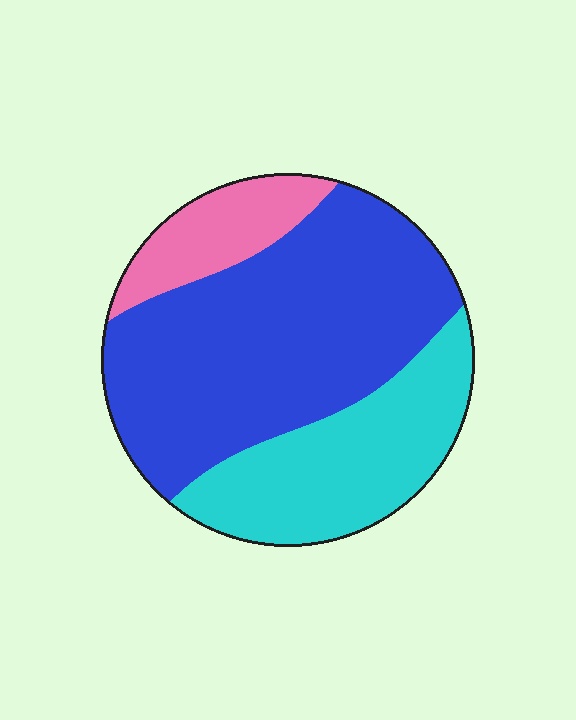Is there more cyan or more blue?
Blue.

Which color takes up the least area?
Pink, at roughly 15%.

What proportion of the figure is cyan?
Cyan takes up about one third (1/3) of the figure.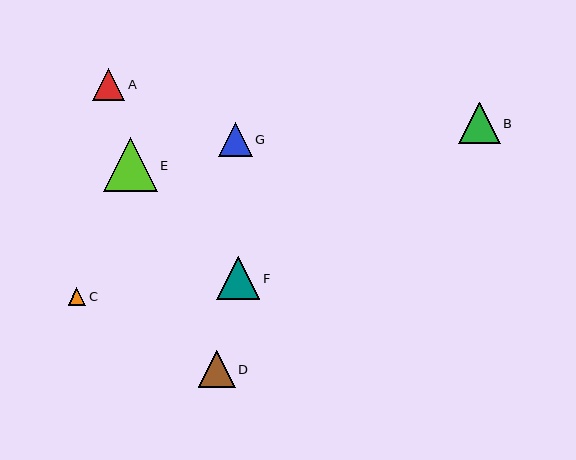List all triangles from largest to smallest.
From largest to smallest: E, F, B, D, G, A, C.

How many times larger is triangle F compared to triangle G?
Triangle F is approximately 1.3 times the size of triangle G.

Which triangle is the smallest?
Triangle C is the smallest with a size of approximately 18 pixels.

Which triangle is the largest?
Triangle E is the largest with a size of approximately 54 pixels.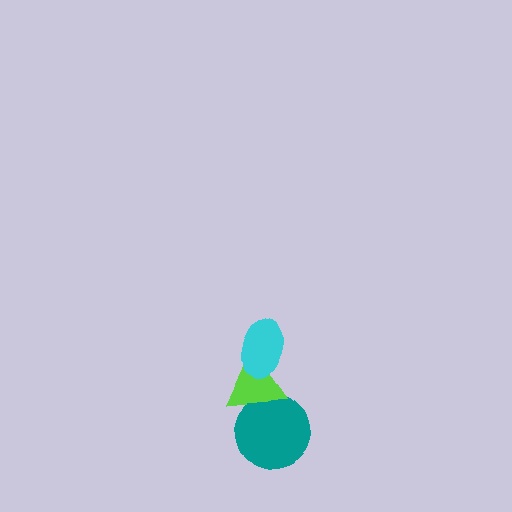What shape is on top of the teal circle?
The lime triangle is on top of the teal circle.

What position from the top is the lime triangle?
The lime triangle is 2nd from the top.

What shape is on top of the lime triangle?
The cyan ellipse is on top of the lime triangle.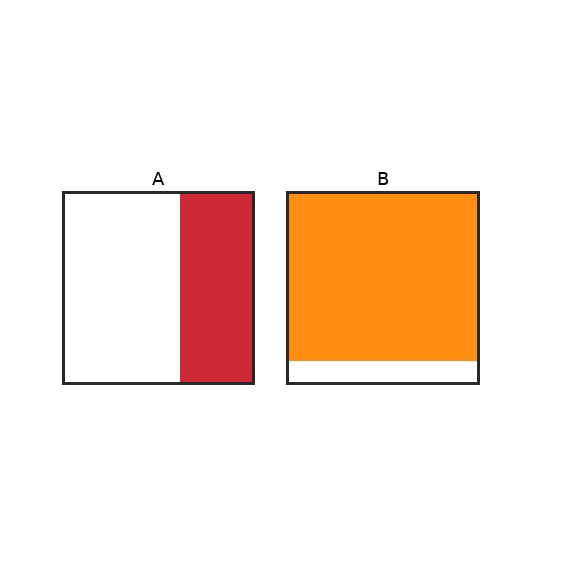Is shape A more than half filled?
No.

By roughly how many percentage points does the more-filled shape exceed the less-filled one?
By roughly 50 percentage points (B over A).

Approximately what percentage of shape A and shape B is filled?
A is approximately 40% and B is approximately 90%.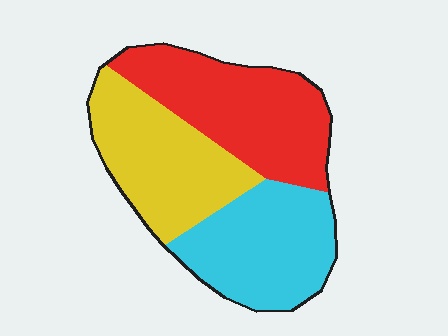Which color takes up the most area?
Red, at roughly 35%.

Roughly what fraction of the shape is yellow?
Yellow covers roughly 30% of the shape.